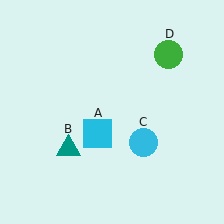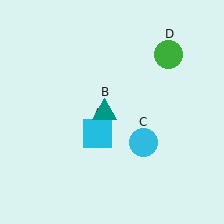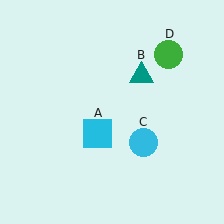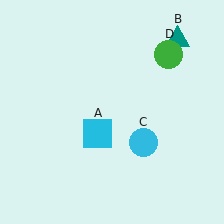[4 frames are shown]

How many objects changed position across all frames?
1 object changed position: teal triangle (object B).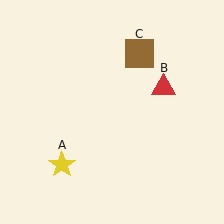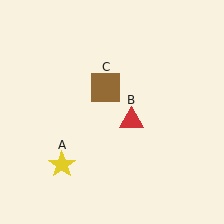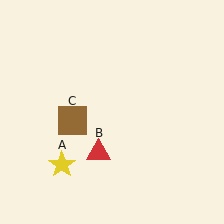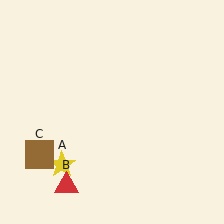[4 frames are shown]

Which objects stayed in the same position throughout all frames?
Yellow star (object A) remained stationary.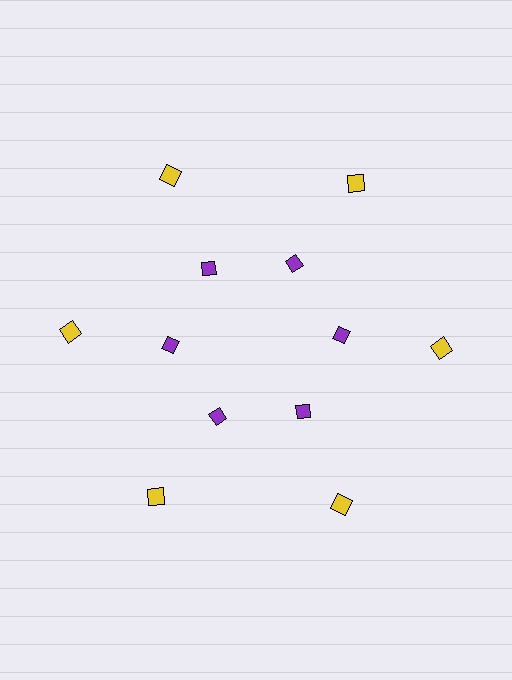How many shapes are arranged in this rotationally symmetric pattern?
There are 12 shapes, arranged in 6 groups of 2.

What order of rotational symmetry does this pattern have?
This pattern has 6-fold rotational symmetry.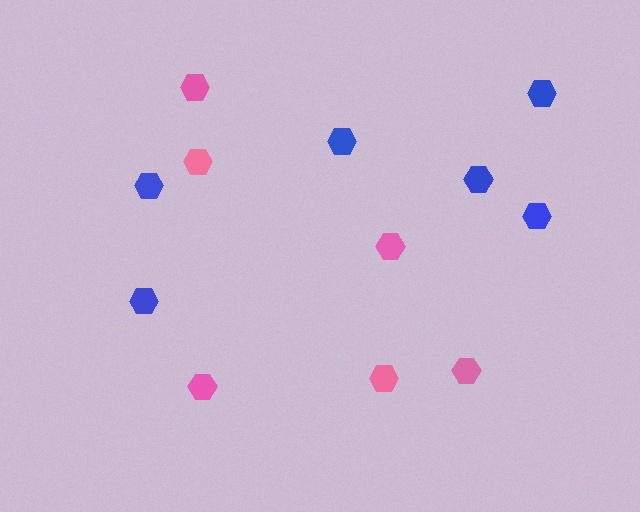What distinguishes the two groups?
There are 2 groups: one group of pink hexagons (6) and one group of blue hexagons (6).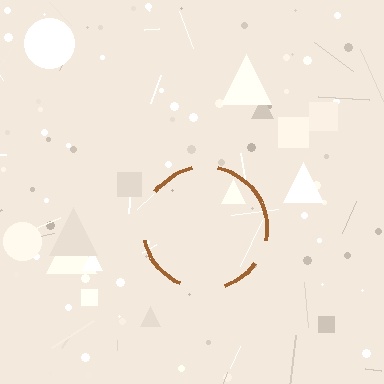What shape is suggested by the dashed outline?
The dashed outline suggests a circle.